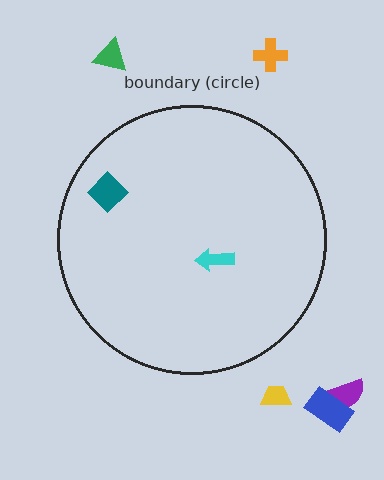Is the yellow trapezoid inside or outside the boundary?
Outside.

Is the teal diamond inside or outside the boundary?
Inside.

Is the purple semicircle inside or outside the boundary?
Outside.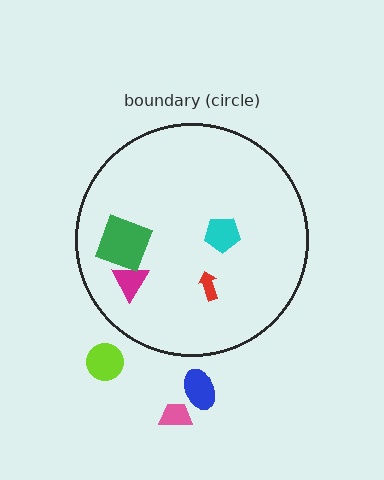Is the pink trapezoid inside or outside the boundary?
Outside.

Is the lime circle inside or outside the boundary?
Outside.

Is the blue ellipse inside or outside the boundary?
Outside.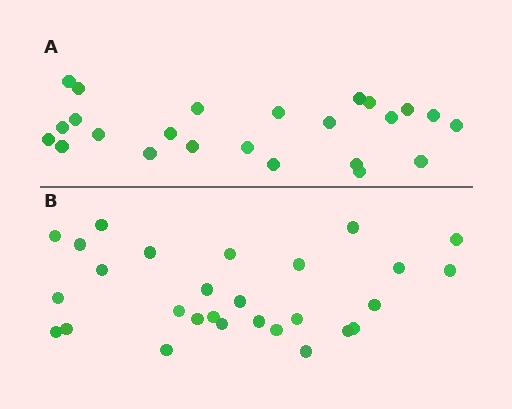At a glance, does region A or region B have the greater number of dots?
Region B (the bottom region) has more dots.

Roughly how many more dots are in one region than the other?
Region B has about 4 more dots than region A.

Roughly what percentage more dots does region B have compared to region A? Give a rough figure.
About 15% more.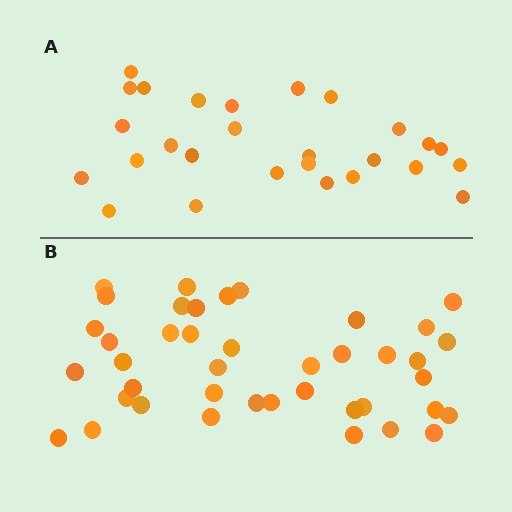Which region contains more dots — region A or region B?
Region B (the bottom region) has more dots.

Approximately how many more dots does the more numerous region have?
Region B has approximately 15 more dots than region A.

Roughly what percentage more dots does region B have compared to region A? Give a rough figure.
About 50% more.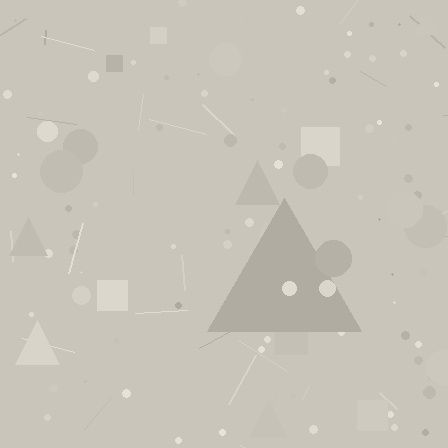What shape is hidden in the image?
A triangle is hidden in the image.